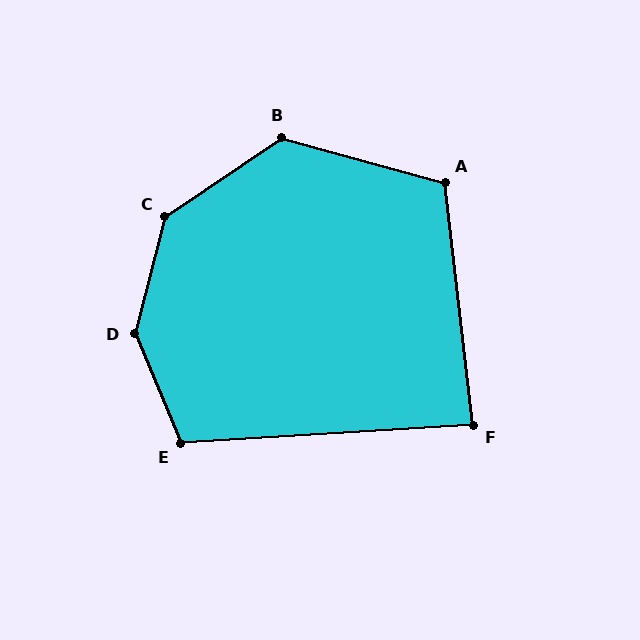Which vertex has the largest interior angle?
D, at approximately 142 degrees.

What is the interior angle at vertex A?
Approximately 112 degrees (obtuse).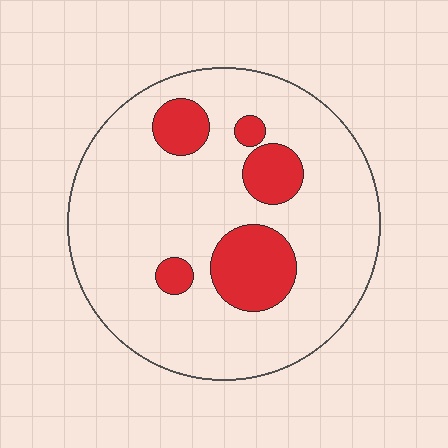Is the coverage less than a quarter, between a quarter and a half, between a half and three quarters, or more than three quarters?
Less than a quarter.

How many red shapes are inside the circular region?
5.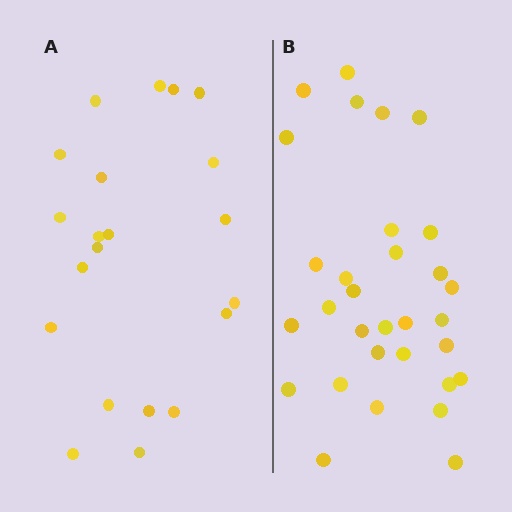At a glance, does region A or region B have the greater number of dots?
Region B (the right region) has more dots.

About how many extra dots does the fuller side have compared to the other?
Region B has roughly 10 or so more dots than region A.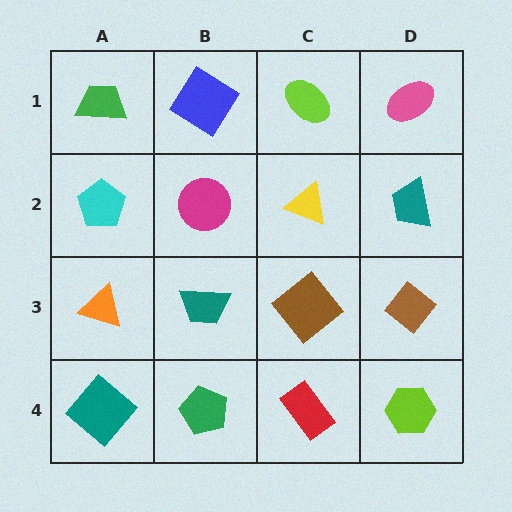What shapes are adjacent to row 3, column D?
A teal trapezoid (row 2, column D), a lime hexagon (row 4, column D), a brown diamond (row 3, column C).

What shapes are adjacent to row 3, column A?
A cyan pentagon (row 2, column A), a teal diamond (row 4, column A), a teal trapezoid (row 3, column B).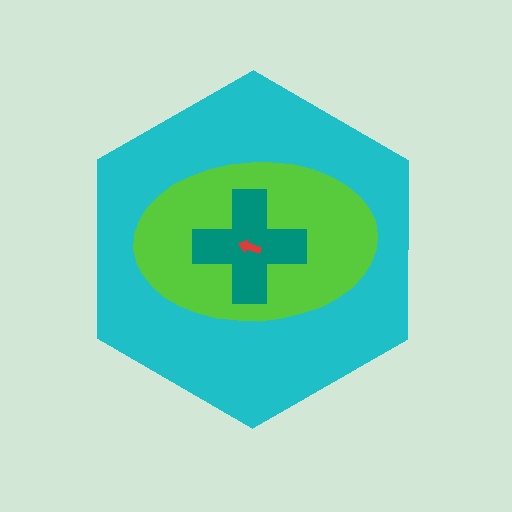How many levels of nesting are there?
4.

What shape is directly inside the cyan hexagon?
The lime ellipse.